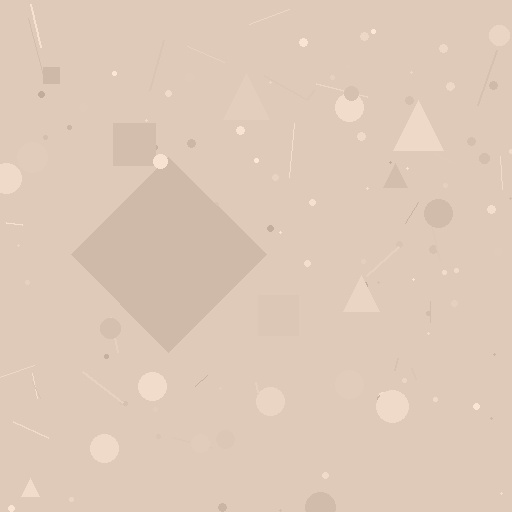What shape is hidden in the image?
A diamond is hidden in the image.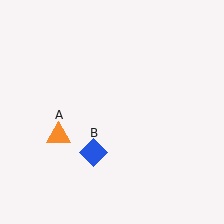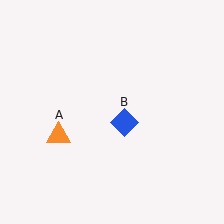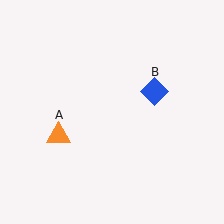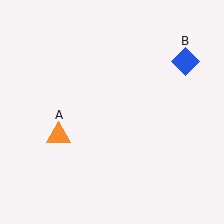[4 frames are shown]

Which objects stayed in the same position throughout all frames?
Orange triangle (object A) remained stationary.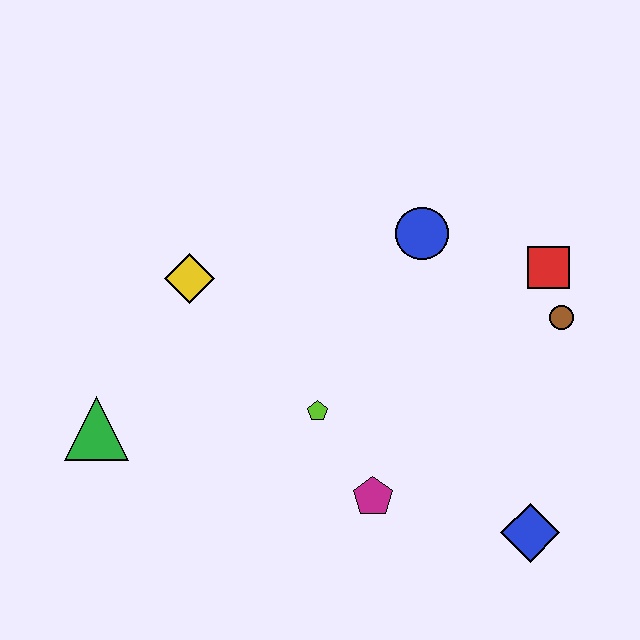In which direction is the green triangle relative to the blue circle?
The green triangle is to the left of the blue circle.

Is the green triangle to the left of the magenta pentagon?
Yes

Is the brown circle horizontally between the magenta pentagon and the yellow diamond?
No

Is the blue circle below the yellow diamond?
No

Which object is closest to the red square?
The brown circle is closest to the red square.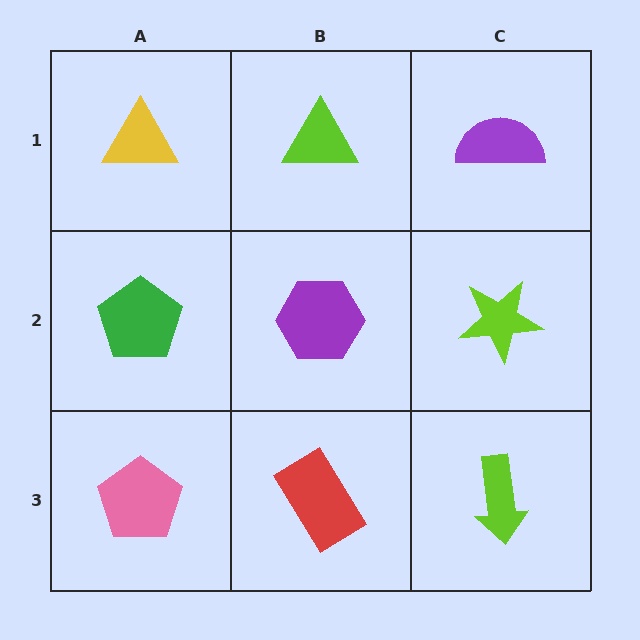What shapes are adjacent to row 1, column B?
A purple hexagon (row 2, column B), a yellow triangle (row 1, column A), a purple semicircle (row 1, column C).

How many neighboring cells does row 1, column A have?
2.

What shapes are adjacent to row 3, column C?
A lime star (row 2, column C), a red rectangle (row 3, column B).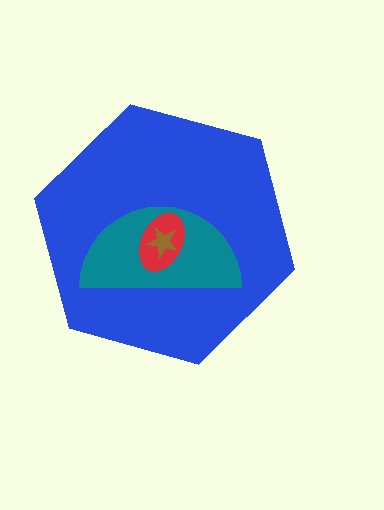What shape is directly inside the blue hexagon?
The teal semicircle.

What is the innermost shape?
The brown star.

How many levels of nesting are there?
4.